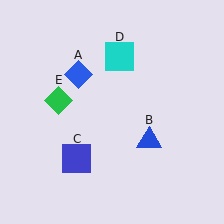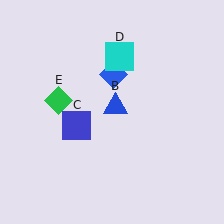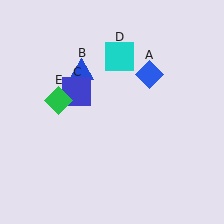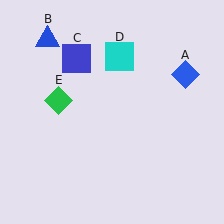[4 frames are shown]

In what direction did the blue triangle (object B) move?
The blue triangle (object B) moved up and to the left.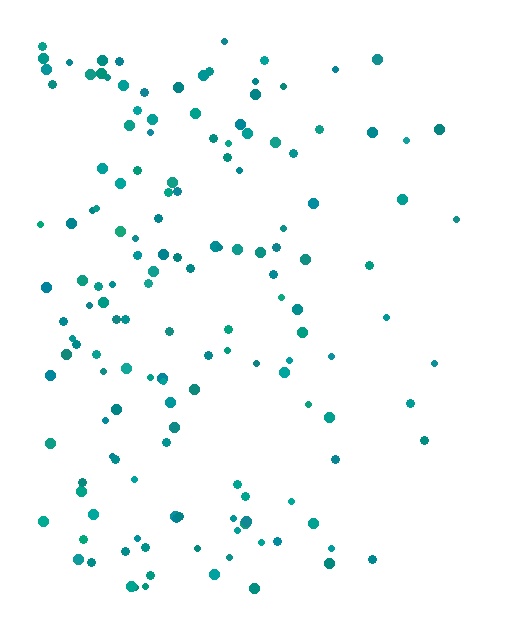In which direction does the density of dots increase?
From right to left, with the left side densest.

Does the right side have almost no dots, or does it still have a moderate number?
Still a moderate number, just noticeably fewer than the left.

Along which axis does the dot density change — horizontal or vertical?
Horizontal.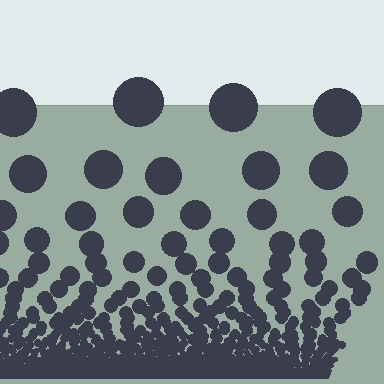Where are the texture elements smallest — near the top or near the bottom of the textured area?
Near the bottom.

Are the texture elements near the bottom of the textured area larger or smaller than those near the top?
Smaller. The gradient is inverted — elements near the bottom are smaller and denser.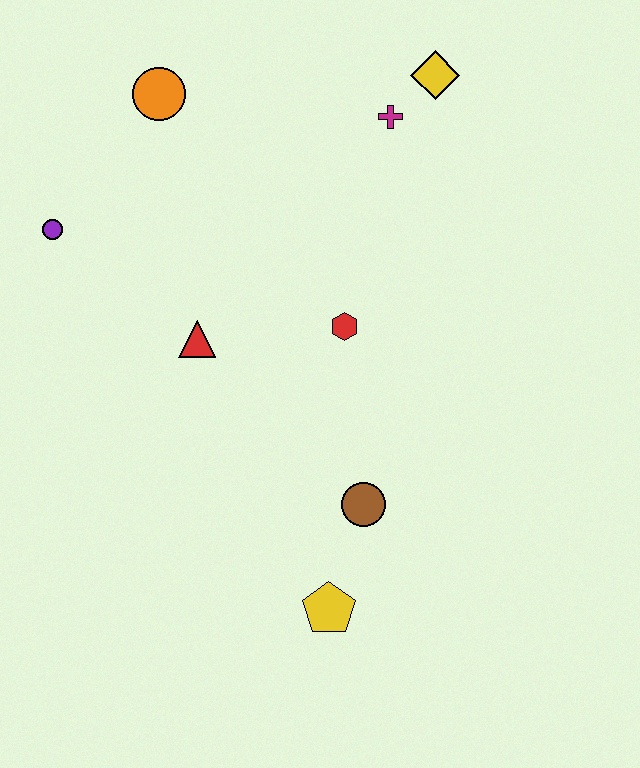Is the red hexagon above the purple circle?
No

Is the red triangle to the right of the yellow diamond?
No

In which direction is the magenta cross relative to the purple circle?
The magenta cross is to the right of the purple circle.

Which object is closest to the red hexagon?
The red triangle is closest to the red hexagon.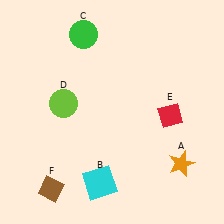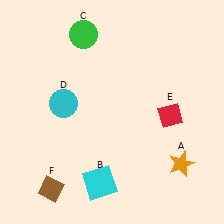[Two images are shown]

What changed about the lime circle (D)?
In Image 1, D is lime. In Image 2, it changed to cyan.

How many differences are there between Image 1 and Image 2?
There is 1 difference between the two images.